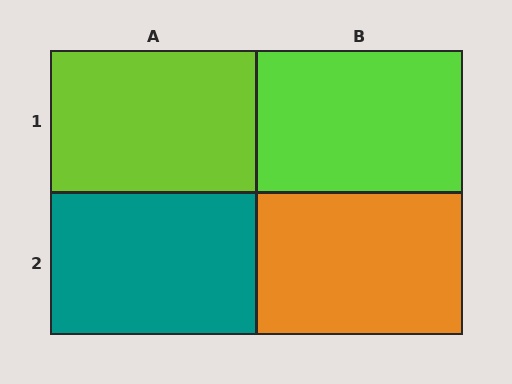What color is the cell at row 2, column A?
Teal.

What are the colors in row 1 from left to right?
Lime, lime.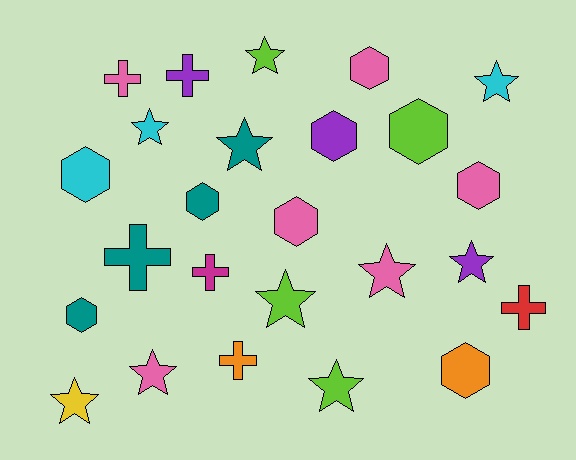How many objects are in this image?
There are 25 objects.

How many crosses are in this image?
There are 6 crosses.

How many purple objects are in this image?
There are 3 purple objects.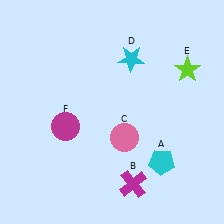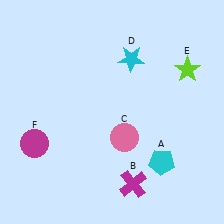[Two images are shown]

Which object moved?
The magenta circle (F) moved left.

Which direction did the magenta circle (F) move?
The magenta circle (F) moved left.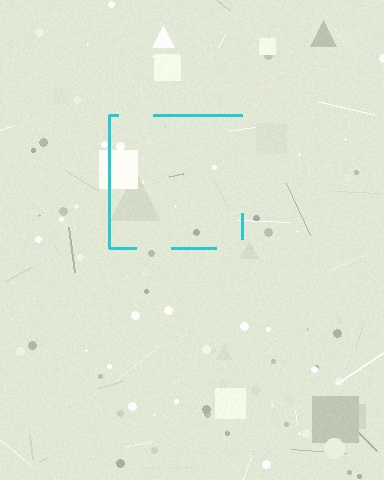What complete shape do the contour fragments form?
The contour fragments form a square.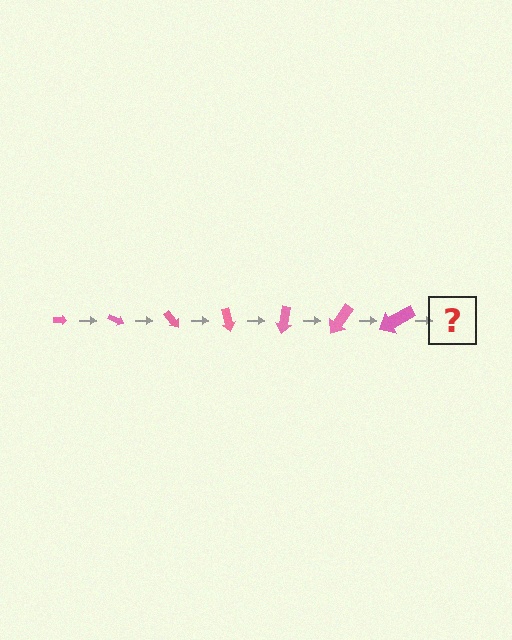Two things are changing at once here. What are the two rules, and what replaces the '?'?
The two rules are that the arrow grows larger each step and it rotates 25 degrees each step. The '?' should be an arrow, larger than the previous one and rotated 175 degrees from the start.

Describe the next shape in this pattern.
It should be an arrow, larger than the previous one and rotated 175 degrees from the start.